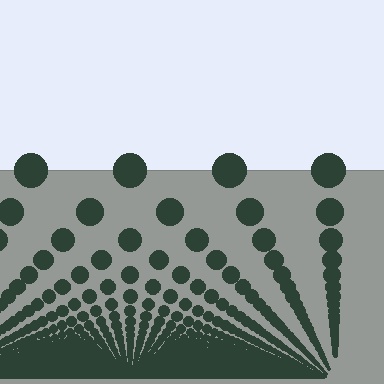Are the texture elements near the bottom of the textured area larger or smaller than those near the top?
Smaller. The gradient is inverted — elements near the bottom are smaller and denser.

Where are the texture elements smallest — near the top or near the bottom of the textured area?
Near the bottom.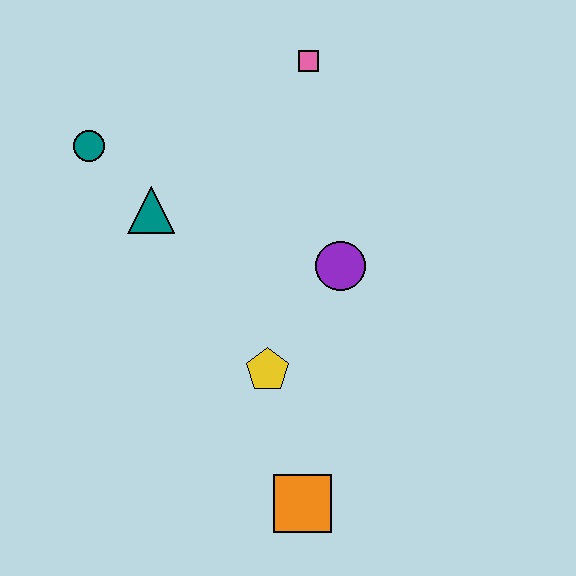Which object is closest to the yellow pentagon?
The purple circle is closest to the yellow pentagon.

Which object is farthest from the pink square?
The orange square is farthest from the pink square.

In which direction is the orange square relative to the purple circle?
The orange square is below the purple circle.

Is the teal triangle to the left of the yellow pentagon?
Yes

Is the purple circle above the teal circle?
No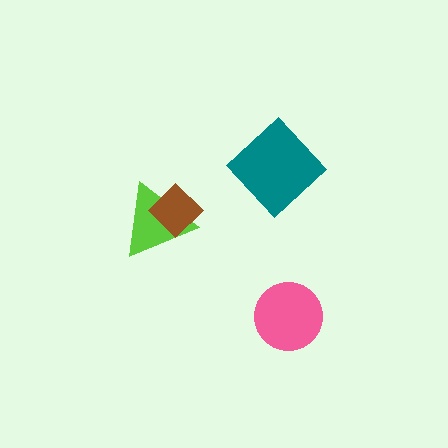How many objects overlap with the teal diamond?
0 objects overlap with the teal diamond.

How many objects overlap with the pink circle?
0 objects overlap with the pink circle.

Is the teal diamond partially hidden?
No, no other shape covers it.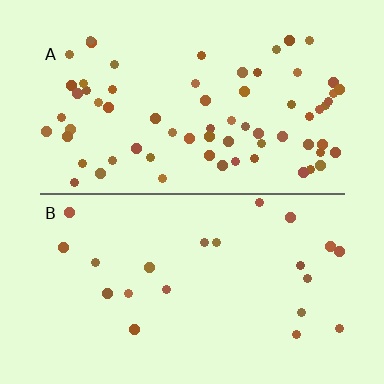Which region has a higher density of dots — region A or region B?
A (the top).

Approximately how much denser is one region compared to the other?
Approximately 3.0× — region A over region B.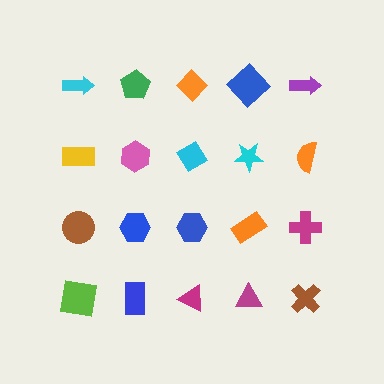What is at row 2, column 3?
A cyan diamond.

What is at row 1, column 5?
A purple arrow.